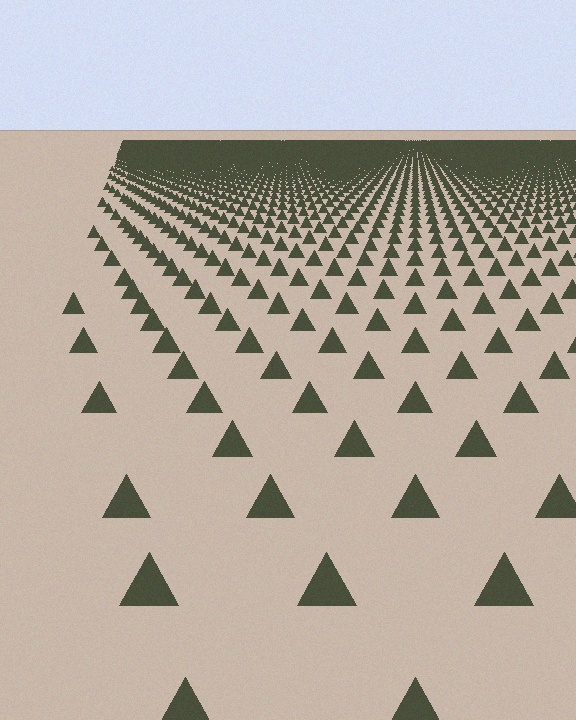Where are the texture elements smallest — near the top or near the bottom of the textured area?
Near the top.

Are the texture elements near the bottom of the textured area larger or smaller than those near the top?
Larger. Near the bottom, elements are closer to the viewer and appear at a bigger on-screen size.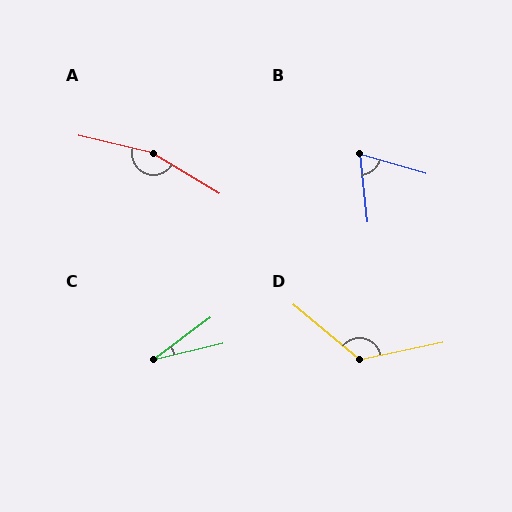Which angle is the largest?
A, at approximately 162 degrees.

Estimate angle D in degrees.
Approximately 128 degrees.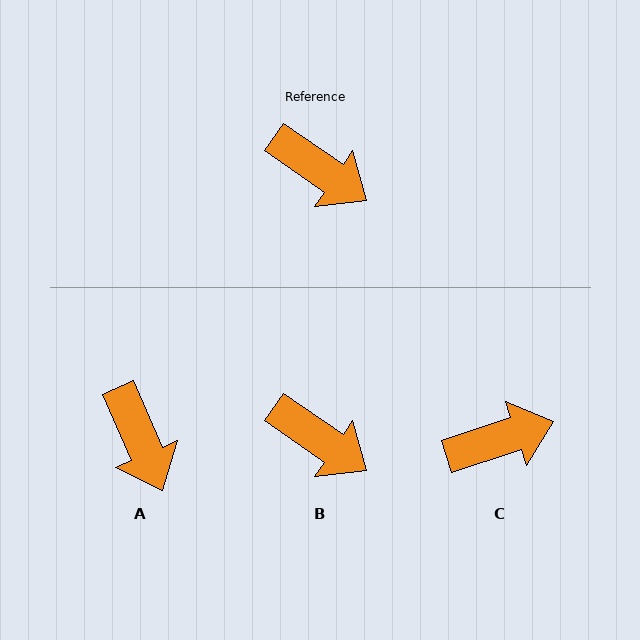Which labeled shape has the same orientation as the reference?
B.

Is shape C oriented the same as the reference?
No, it is off by about 53 degrees.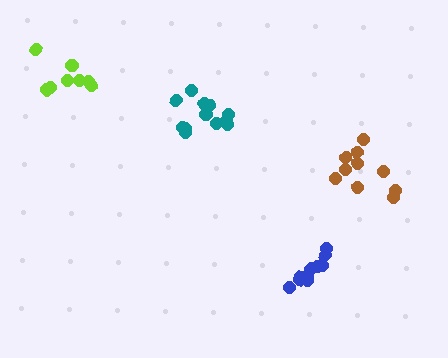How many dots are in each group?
Group 1: 12 dots, Group 2: 8 dots, Group 3: 10 dots, Group 4: 12 dots (42 total).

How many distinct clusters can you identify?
There are 4 distinct clusters.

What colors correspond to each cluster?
The clusters are colored: teal, lime, brown, blue.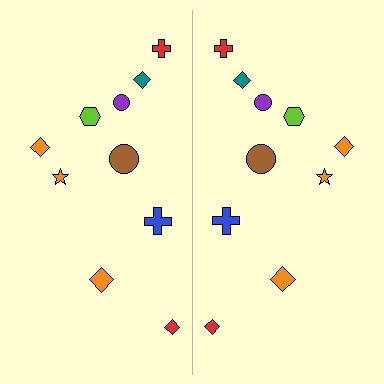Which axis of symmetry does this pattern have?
The pattern has a vertical axis of symmetry running through the center of the image.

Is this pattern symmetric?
Yes, this pattern has bilateral (reflection) symmetry.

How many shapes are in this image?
There are 20 shapes in this image.